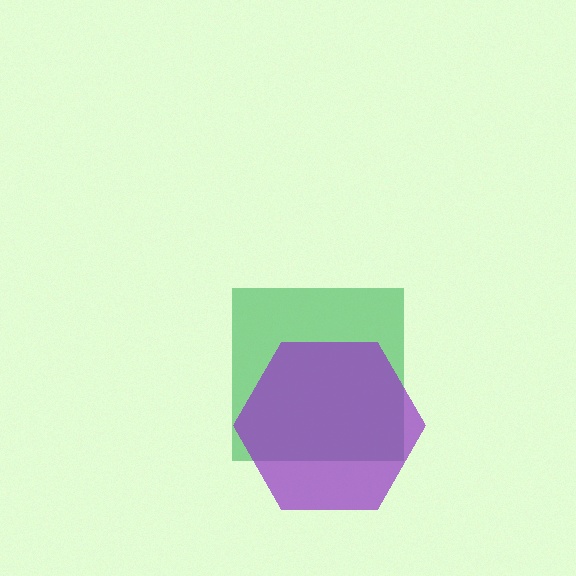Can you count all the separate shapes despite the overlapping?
Yes, there are 2 separate shapes.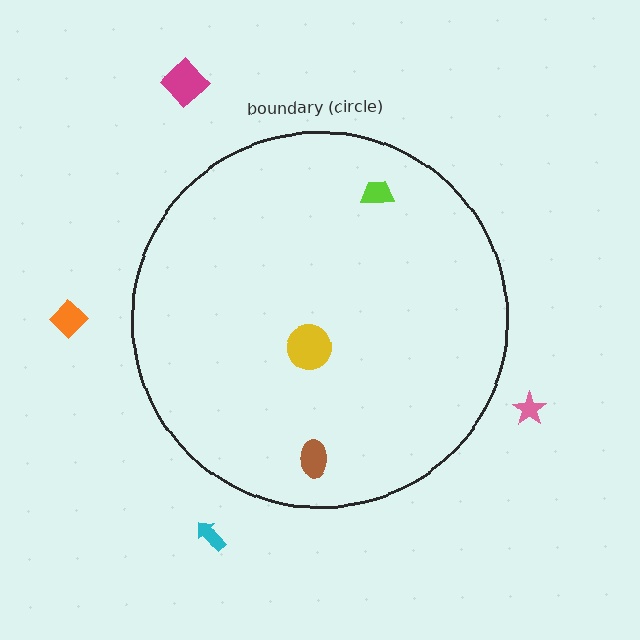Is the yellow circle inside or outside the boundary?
Inside.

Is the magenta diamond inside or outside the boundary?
Outside.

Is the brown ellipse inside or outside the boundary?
Inside.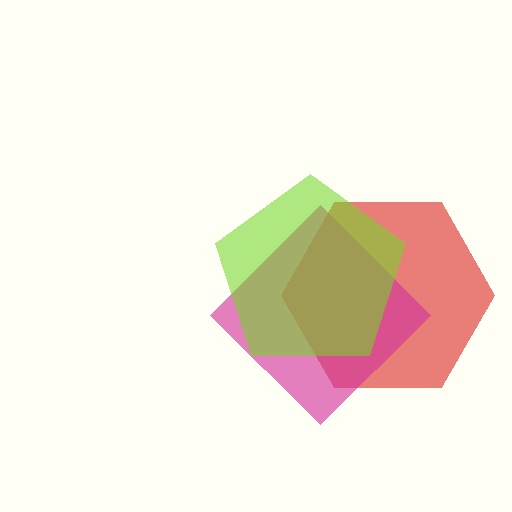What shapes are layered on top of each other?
The layered shapes are: a red hexagon, a magenta diamond, a lime pentagon.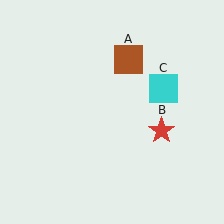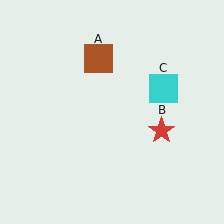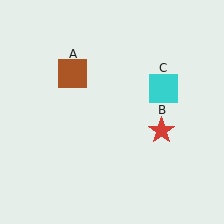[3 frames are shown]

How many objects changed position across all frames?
1 object changed position: brown square (object A).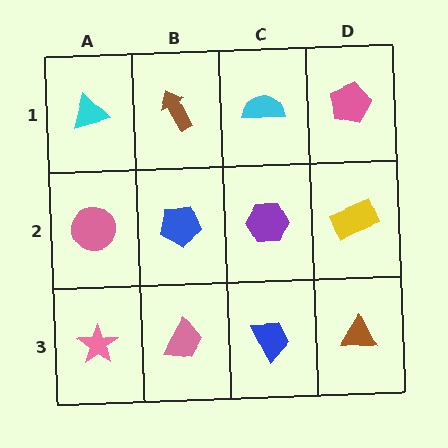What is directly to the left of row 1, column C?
A brown arrow.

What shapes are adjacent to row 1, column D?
A yellow rectangle (row 2, column D), a cyan semicircle (row 1, column C).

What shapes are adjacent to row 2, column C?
A cyan semicircle (row 1, column C), a blue trapezoid (row 3, column C), a blue pentagon (row 2, column B), a yellow rectangle (row 2, column D).